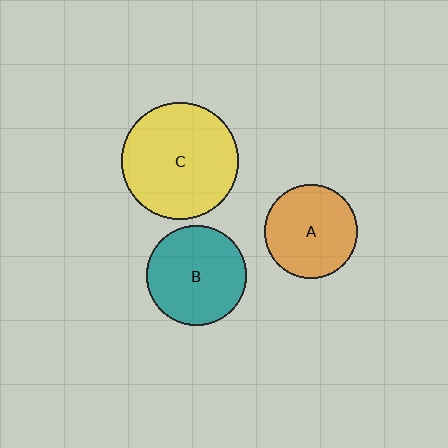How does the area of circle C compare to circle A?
Approximately 1.6 times.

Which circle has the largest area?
Circle C (yellow).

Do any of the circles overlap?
No, none of the circles overlap.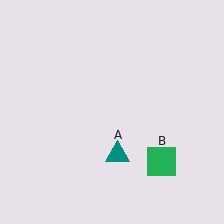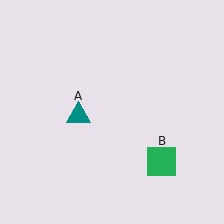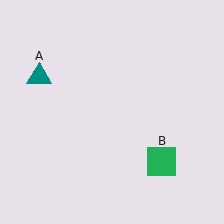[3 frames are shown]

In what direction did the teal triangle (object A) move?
The teal triangle (object A) moved up and to the left.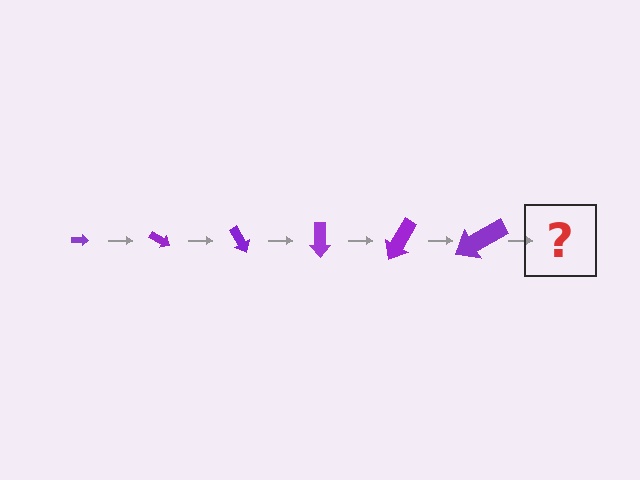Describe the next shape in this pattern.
It should be an arrow, larger than the previous one and rotated 180 degrees from the start.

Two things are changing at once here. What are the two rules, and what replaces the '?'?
The two rules are that the arrow grows larger each step and it rotates 30 degrees each step. The '?' should be an arrow, larger than the previous one and rotated 180 degrees from the start.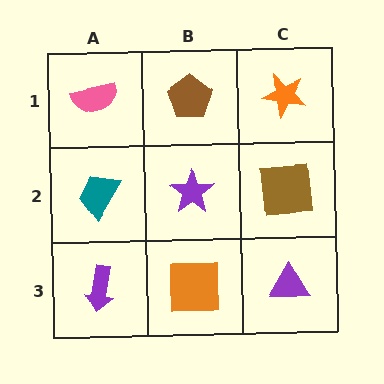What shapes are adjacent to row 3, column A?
A teal trapezoid (row 2, column A), an orange square (row 3, column B).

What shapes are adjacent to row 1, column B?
A purple star (row 2, column B), a pink semicircle (row 1, column A), an orange star (row 1, column C).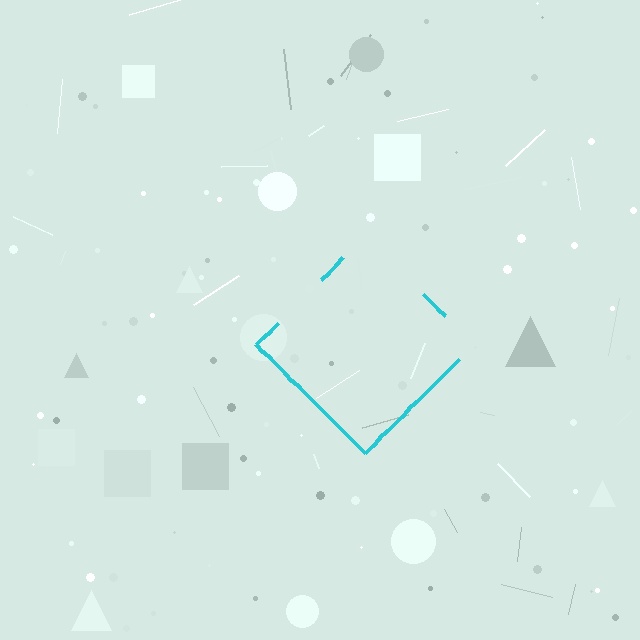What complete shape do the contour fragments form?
The contour fragments form a diamond.